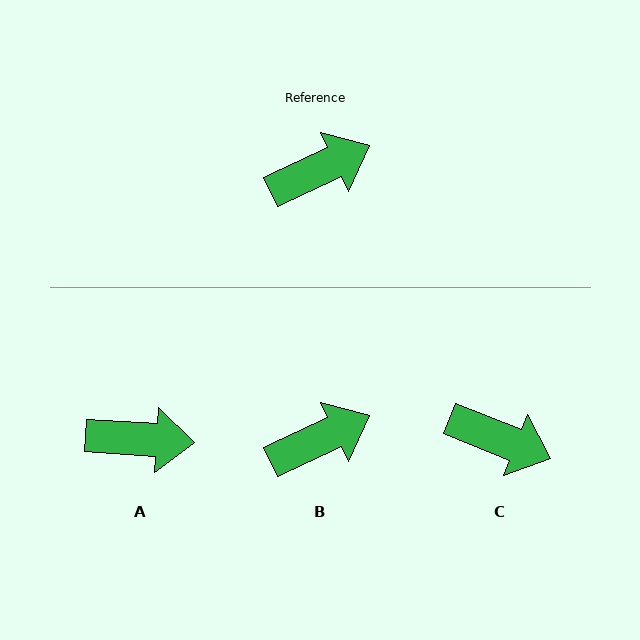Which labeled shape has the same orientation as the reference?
B.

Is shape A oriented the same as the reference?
No, it is off by about 28 degrees.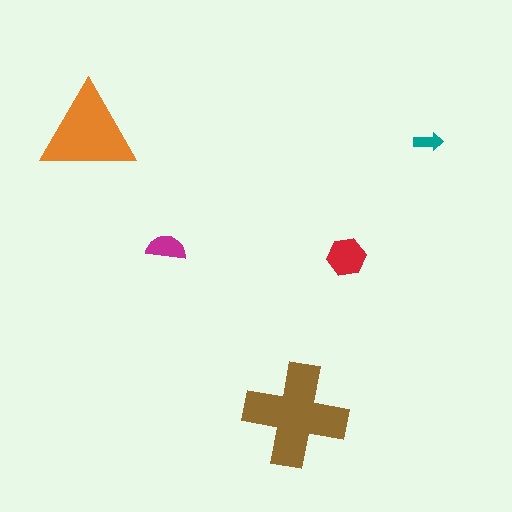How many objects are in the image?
There are 5 objects in the image.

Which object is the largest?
The brown cross.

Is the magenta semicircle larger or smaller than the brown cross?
Smaller.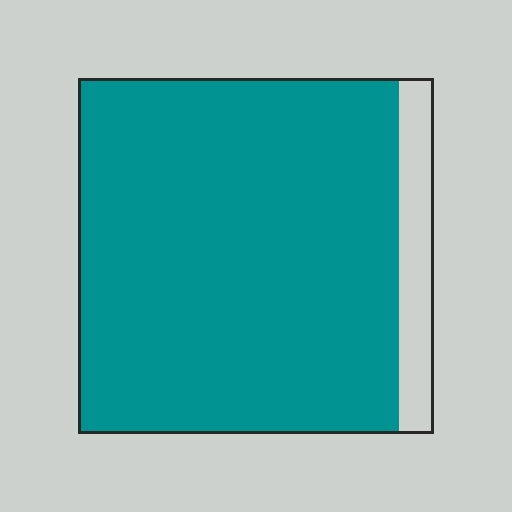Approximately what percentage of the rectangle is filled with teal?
Approximately 90%.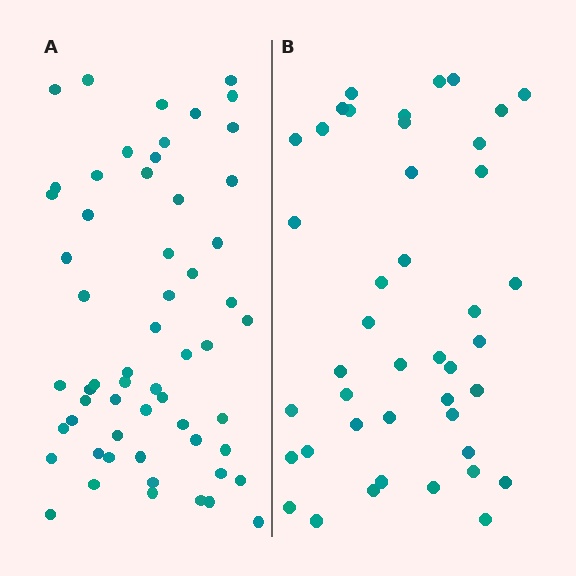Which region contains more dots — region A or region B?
Region A (the left region) has more dots.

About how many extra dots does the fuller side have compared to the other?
Region A has approximately 15 more dots than region B.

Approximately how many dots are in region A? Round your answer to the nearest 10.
About 60 dots. (The exact count is 58, which rounds to 60.)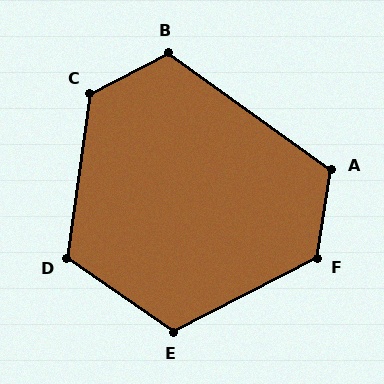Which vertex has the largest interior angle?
F, at approximately 127 degrees.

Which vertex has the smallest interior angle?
A, at approximately 116 degrees.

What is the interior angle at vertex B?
Approximately 117 degrees (obtuse).